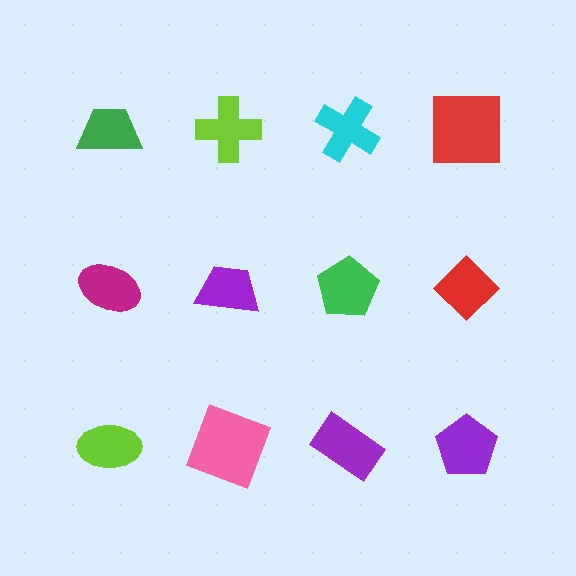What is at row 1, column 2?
A lime cross.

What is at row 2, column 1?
A magenta ellipse.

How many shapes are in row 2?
4 shapes.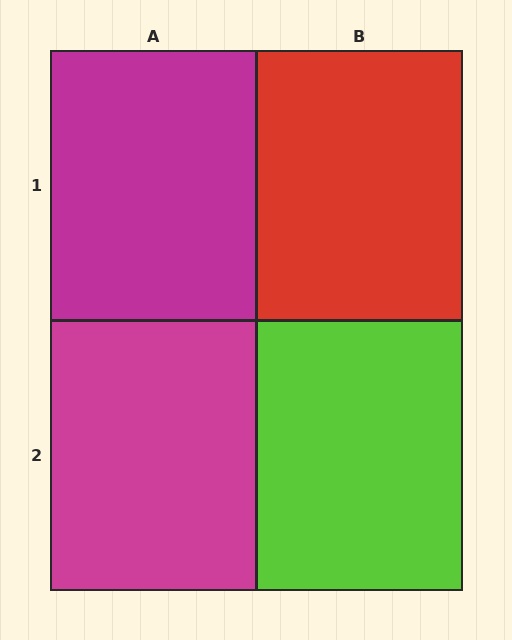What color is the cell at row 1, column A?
Magenta.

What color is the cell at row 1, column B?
Red.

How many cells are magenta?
2 cells are magenta.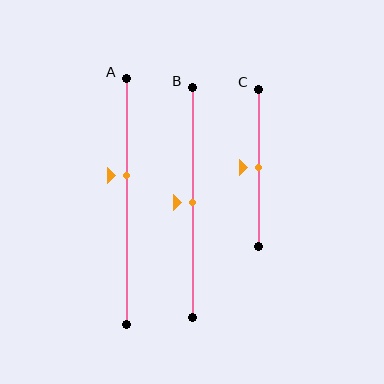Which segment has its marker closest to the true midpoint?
Segment B has its marker closest to the true midpoint.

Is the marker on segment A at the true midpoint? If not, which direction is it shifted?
No, the marker on segment A is shifted upward by about 11% of the segment length.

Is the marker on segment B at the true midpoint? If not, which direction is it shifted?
Yes, the marker on segment B is at the true midpoint.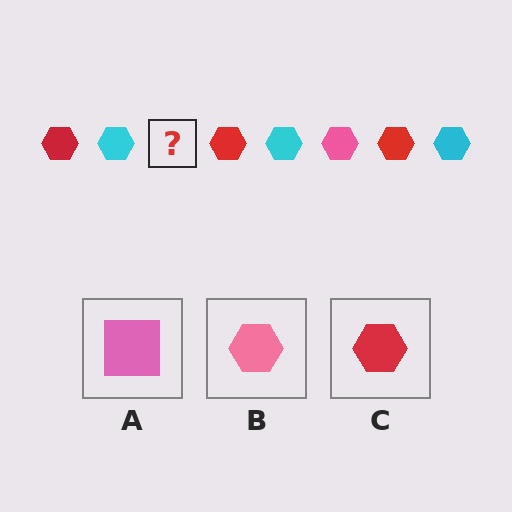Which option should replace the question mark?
Option B.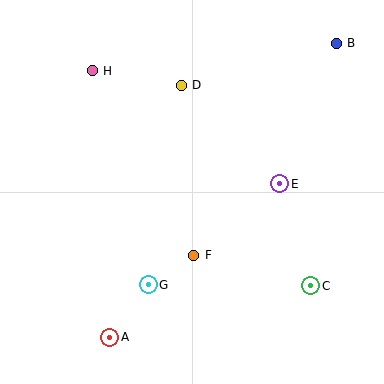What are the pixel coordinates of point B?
Point B is at (336, 43).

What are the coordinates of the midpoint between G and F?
The midpoint between G and F is at (171, 270).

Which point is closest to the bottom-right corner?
Point C is closest to the bottom-right corner.